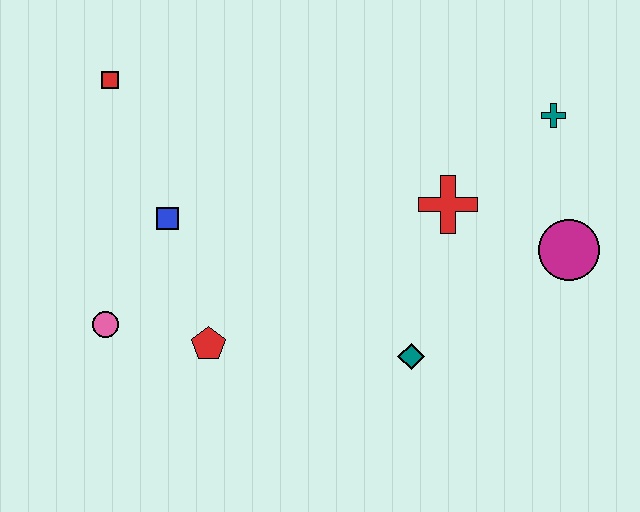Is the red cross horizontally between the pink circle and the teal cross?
Yes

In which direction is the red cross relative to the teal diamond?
The red cross is above the teal diamond.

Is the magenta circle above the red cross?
No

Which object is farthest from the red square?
The magenta circle is farthest from the red square.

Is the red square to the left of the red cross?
Yes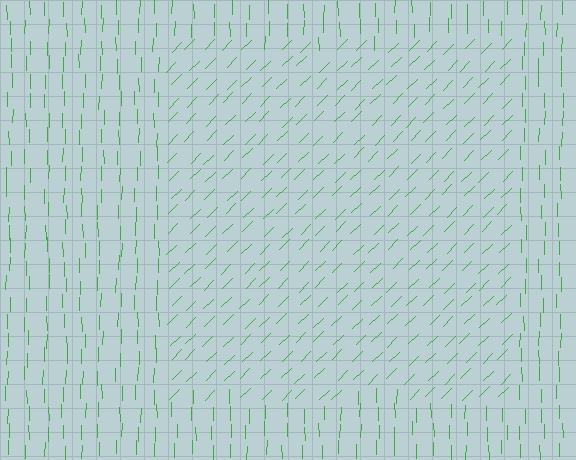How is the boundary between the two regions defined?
The boundary is defined purely by a change in line orientation (approximately 45 degrees difference). All lines are the same color and thickness.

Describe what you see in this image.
The image is filled with small green line segments. A rectangle region in the image has lines oriented differently from the surrounding lines, creating a visible texture boundary.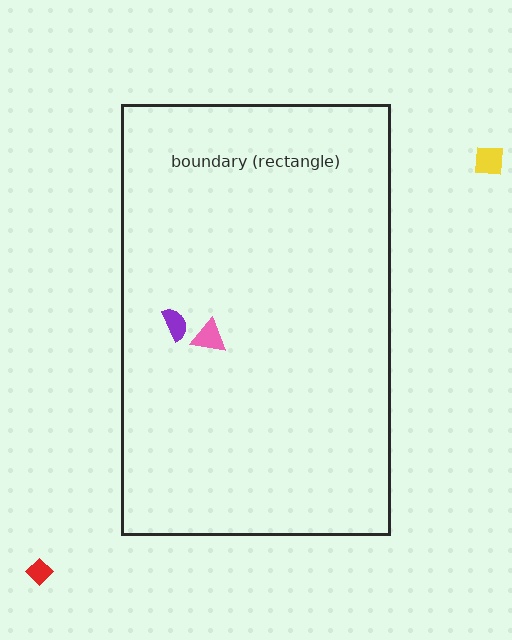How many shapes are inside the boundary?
2 inside, 2 outside.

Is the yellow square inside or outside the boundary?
Outside.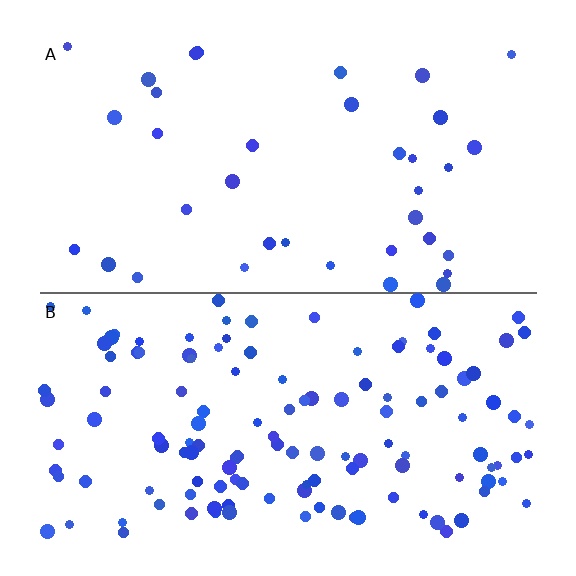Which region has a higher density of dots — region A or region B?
B (the bottom).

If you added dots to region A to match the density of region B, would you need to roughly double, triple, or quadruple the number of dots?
Approximately quadruple.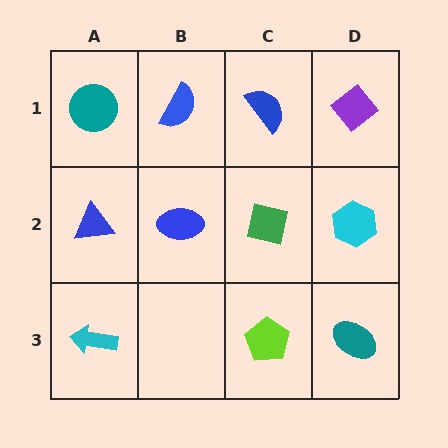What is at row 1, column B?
A blue semicircle.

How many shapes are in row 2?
4 shapes.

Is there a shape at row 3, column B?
No, that cell is empty.